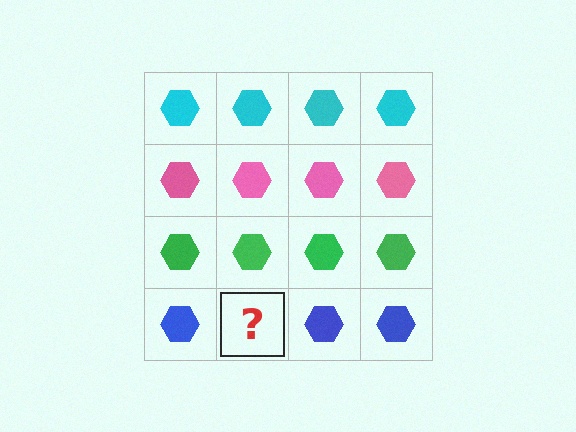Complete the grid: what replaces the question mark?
The question mark should be replaced with a blue hexagon.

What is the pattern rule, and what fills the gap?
The rule is that each row has a consistent color. The gap should be filled with a blue hexagon.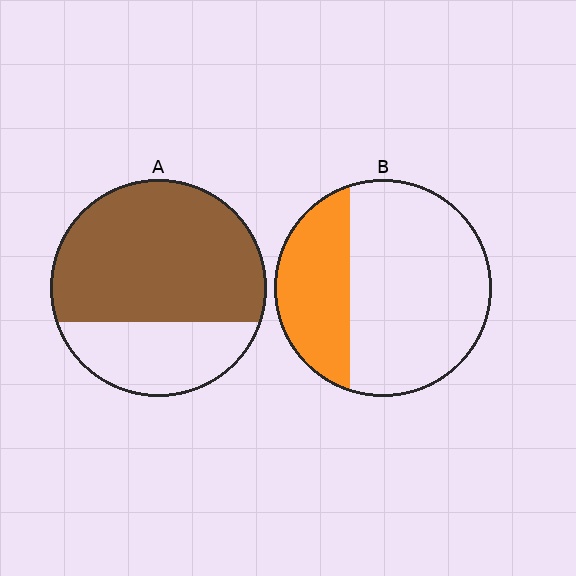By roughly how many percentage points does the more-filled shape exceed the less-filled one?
By roughly 40 percentage points (A over B).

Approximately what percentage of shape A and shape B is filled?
A is approximately 70% and B is approximately 30%.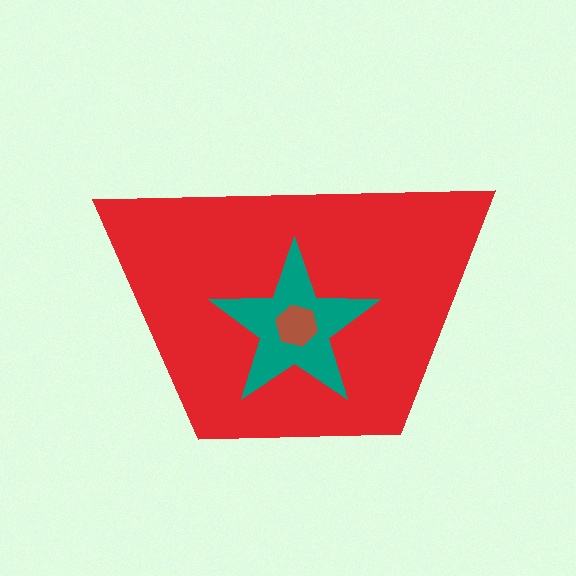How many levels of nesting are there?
3.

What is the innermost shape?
The brown hexagon.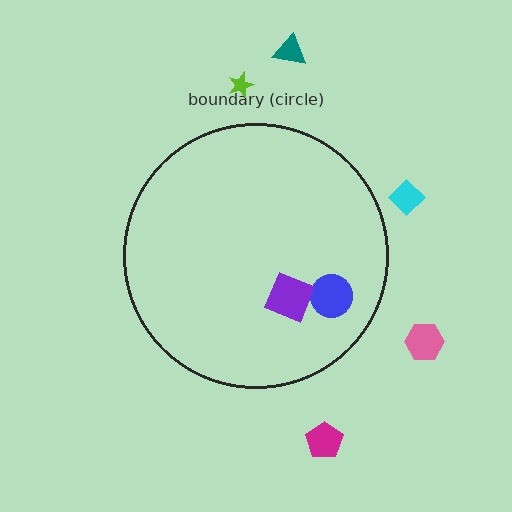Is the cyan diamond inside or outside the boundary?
Outside.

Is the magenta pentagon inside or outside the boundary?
Outside.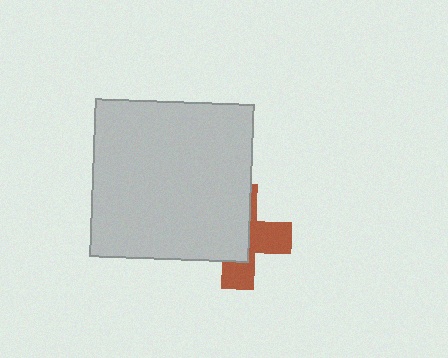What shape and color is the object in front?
The object in front is a light gray square.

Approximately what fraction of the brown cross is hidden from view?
Roughly 56% of the brown cross is hidden behind the light gray square.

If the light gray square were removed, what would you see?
You would see the complete brown cross.